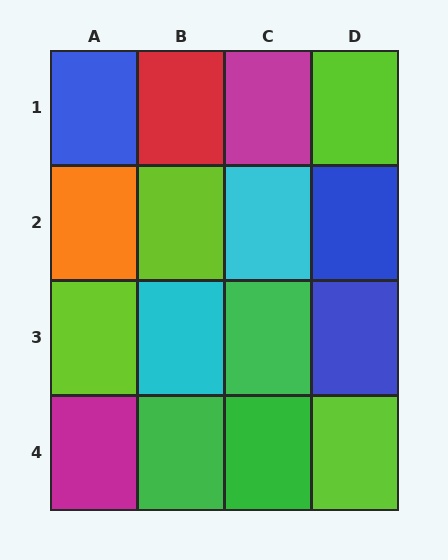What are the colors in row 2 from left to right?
Orange, lime, cyan, blue.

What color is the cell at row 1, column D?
Lime.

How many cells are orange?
1 cell is orange.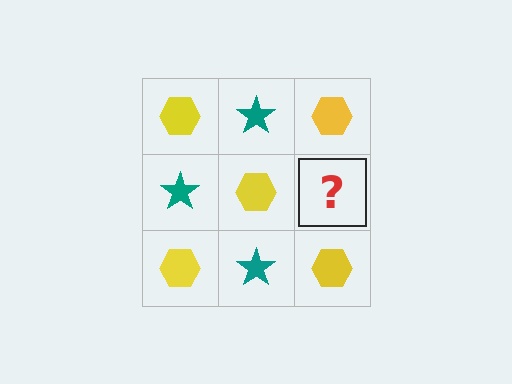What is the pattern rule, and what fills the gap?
The rule is that it alternates yellow hexagon and teal star in a checkerboard pattern. The gap should be filled with a teal star.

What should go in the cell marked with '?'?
The missing cell should contain a teal star.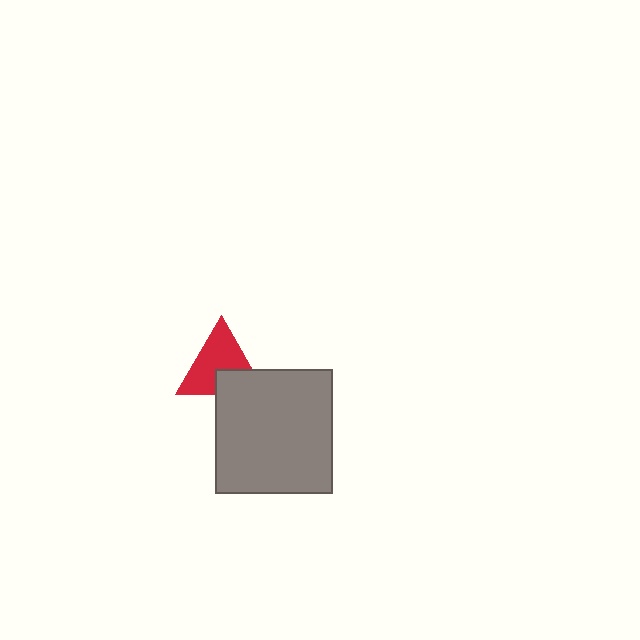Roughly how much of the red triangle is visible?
Most of it is visible (roughly 69%).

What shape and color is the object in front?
The object in front is a gray rectangle.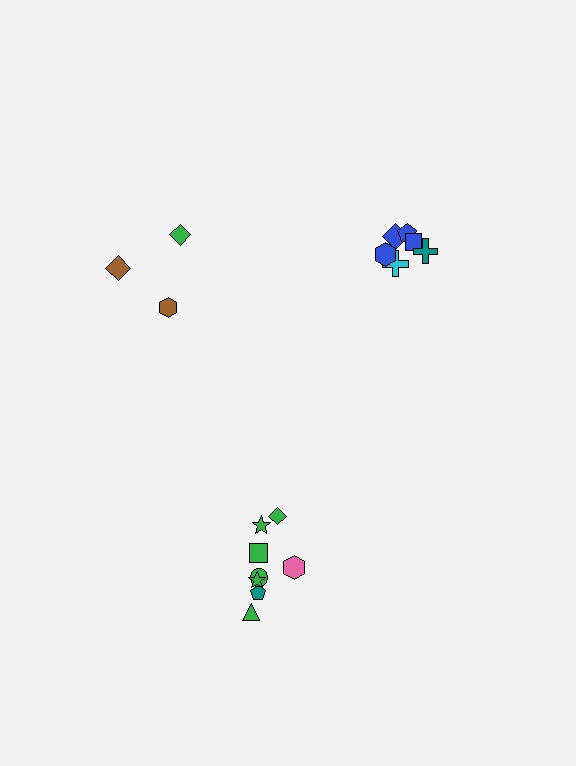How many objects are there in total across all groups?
There are 17 objects.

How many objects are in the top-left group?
There are 3 objects.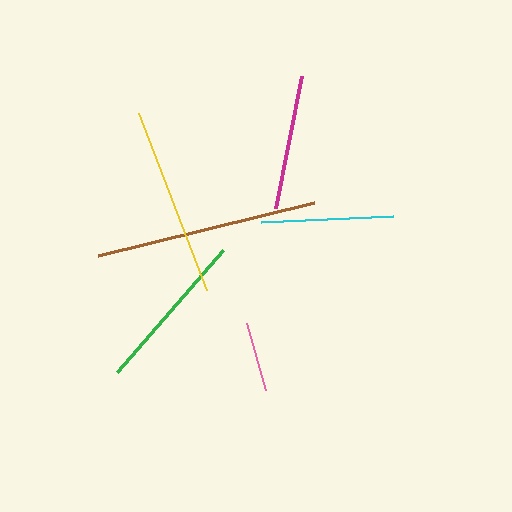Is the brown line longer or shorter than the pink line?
The brown line is longer than the pink line.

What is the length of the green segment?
The green segment is approximately 162 pixels long.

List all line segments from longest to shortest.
From longest to shortest: brown, yellow, green, magenta, cyan, pink.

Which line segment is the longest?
The brown line is the longest at approximately 222 pixels.